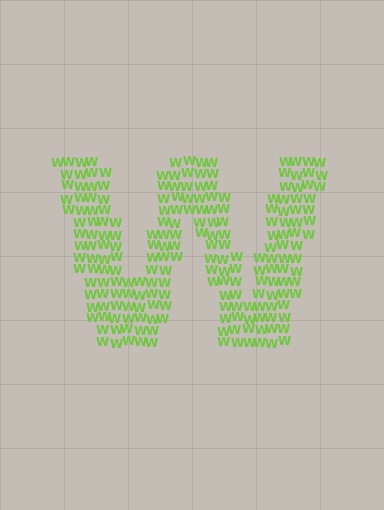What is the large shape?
The large shape is the letter W.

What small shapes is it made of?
It is made of small letter W's.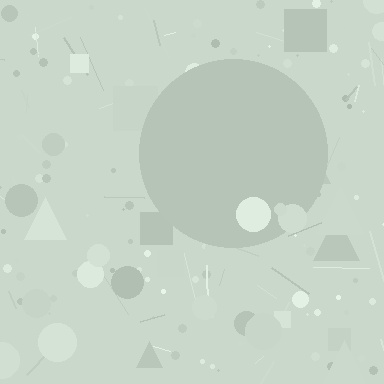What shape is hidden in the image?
A circle is hidden in the image.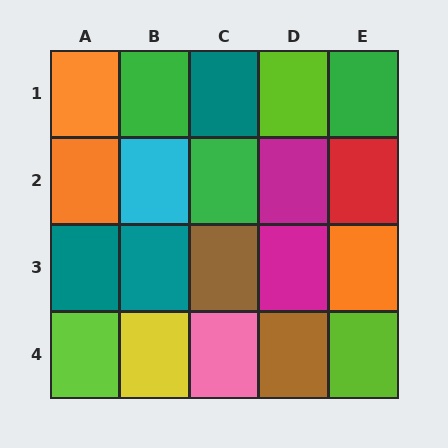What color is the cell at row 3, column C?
Brown.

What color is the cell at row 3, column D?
Magenta.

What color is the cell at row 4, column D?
Brown.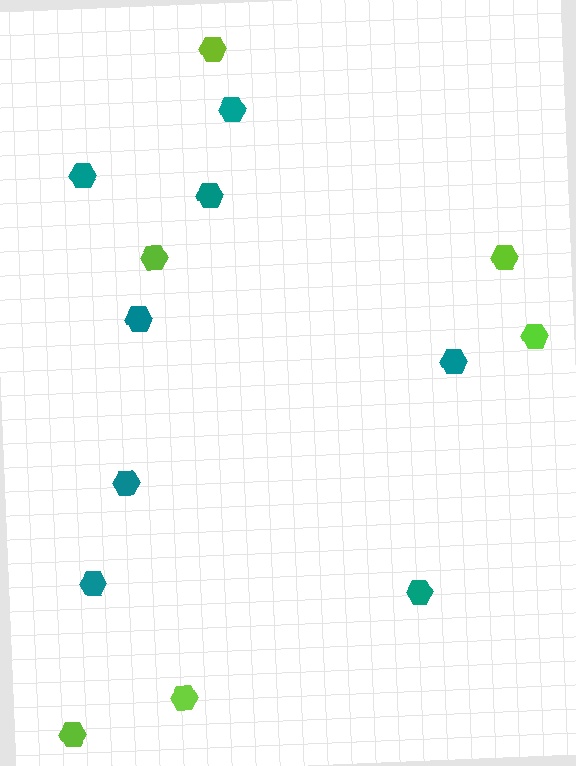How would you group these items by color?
There are 2 groups: one group of lime hexagons (6) and one group of teal hexagons (8).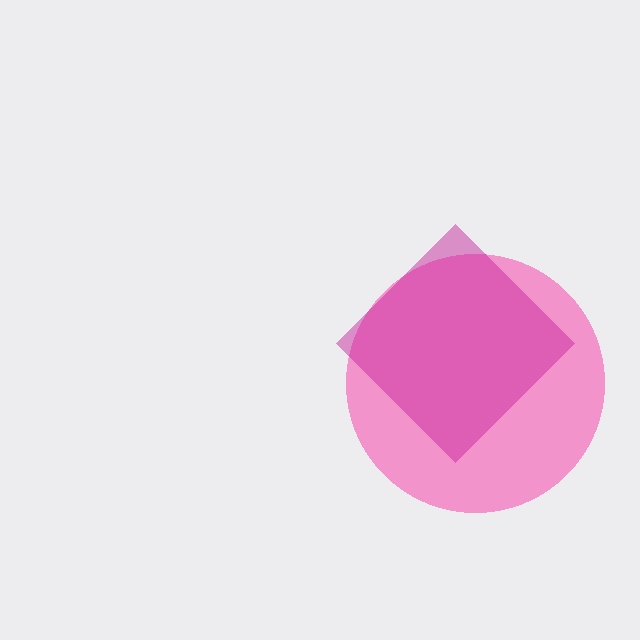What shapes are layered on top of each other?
The layered shapes are: a pink circle, a magenta diamond.